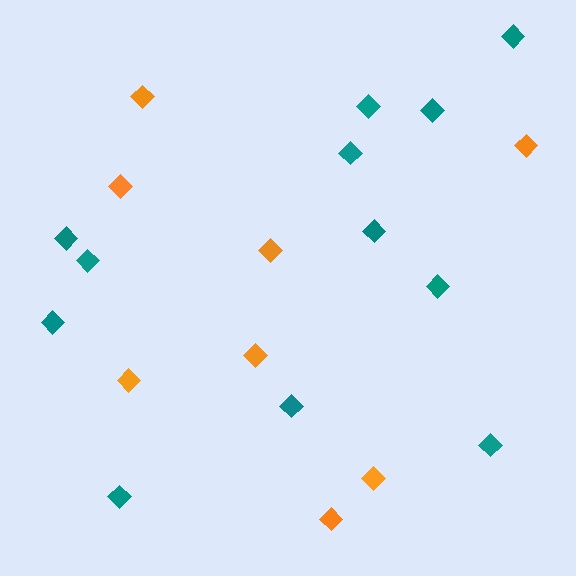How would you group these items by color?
There are 2 groups: one group of orange diamonds (8) and one group of teal diamonds (12).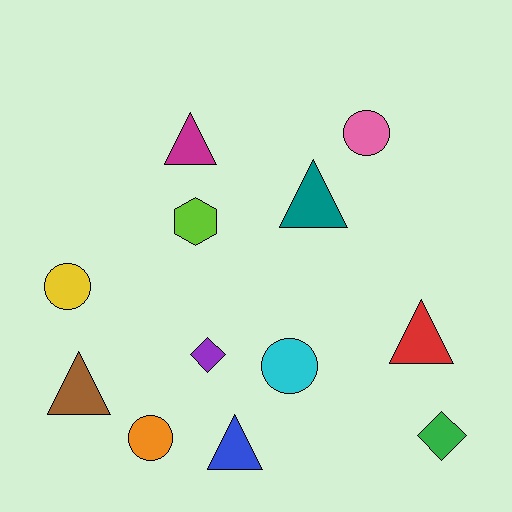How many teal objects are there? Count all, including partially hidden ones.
There is 1 teal object.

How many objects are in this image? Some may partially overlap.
There are 12 objects.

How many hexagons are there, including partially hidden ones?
There is 1 hexagon.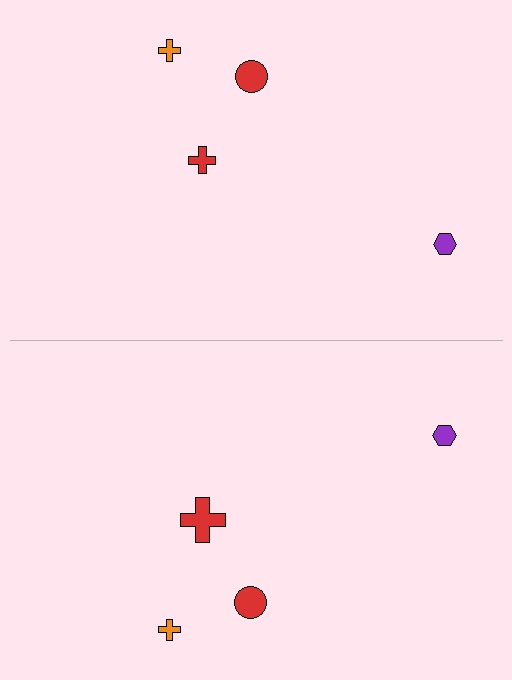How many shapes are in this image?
There are 8 shapes in this image.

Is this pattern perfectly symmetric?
No, the pattern is not perfectly symmetric. The red cross on the bottom side has a different size than its mirror counterpart.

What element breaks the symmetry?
The red cross on the bottom side has a different size than its mirror counterpart.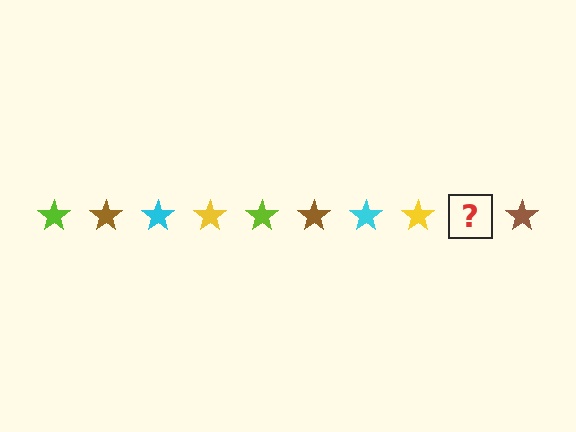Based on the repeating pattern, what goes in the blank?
The blank should be a lime star.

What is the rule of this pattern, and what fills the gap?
The rule is that the pattern cycles through lime, brown, cyan, yellow stars. The gap should be filled with a lime star.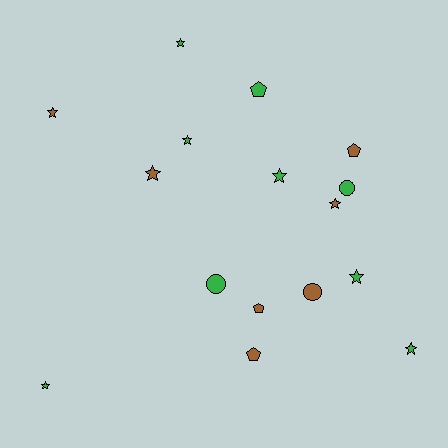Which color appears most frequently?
Green, with 9 objects.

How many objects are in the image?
There are 16 objects.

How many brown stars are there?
There are 3 brown stars.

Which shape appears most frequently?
Star, with 9 objects.